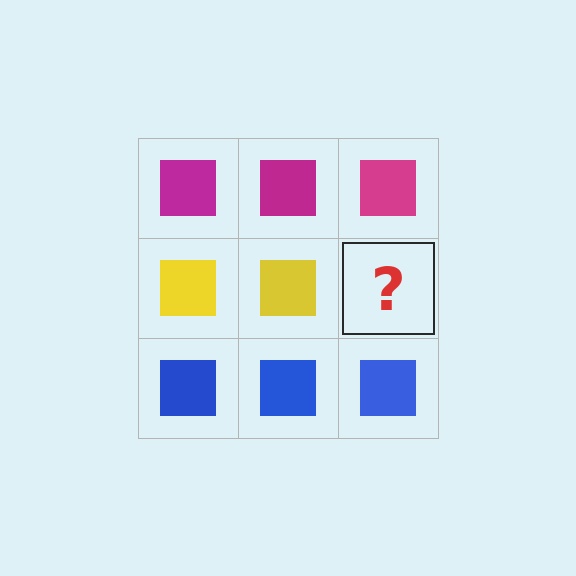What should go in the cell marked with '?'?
The missing cell should contain a yellow square.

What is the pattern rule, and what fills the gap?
The rule is that each row has a consistent color. The gap should be filled with a yellow square.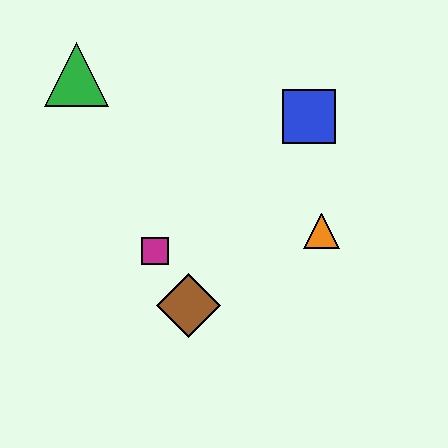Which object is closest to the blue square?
The orange triangle is closest to the blue square.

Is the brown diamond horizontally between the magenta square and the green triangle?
No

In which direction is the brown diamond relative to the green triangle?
The brown diamond is below the green triangle.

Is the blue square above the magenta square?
Yes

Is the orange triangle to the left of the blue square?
No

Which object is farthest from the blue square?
The green triangle is farthest from the blue square.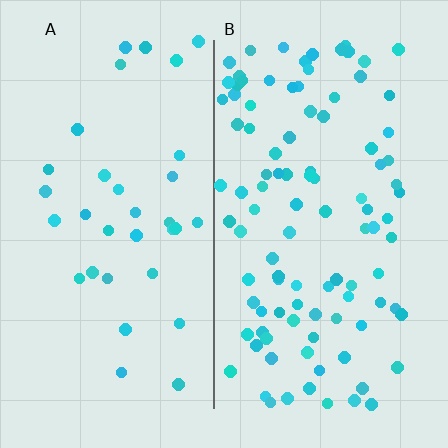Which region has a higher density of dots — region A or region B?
B (the right).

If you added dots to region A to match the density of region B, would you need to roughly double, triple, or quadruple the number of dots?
Approximately triple.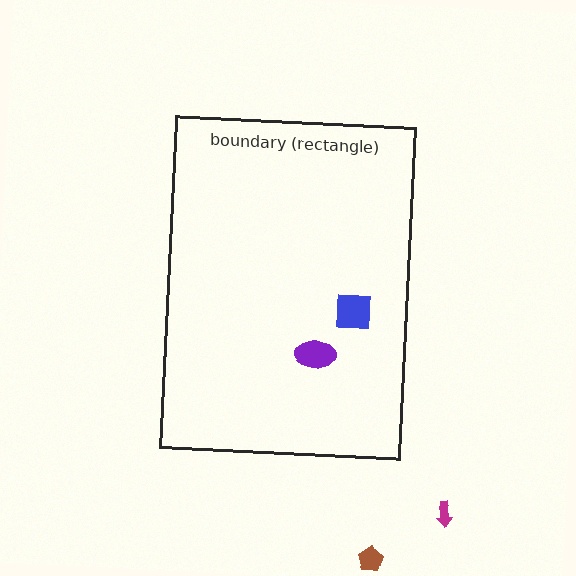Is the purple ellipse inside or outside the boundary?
Inside.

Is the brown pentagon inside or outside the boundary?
Outside.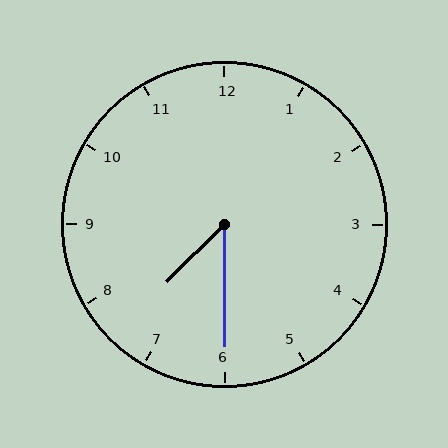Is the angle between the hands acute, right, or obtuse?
It is acute.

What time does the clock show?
7:30.